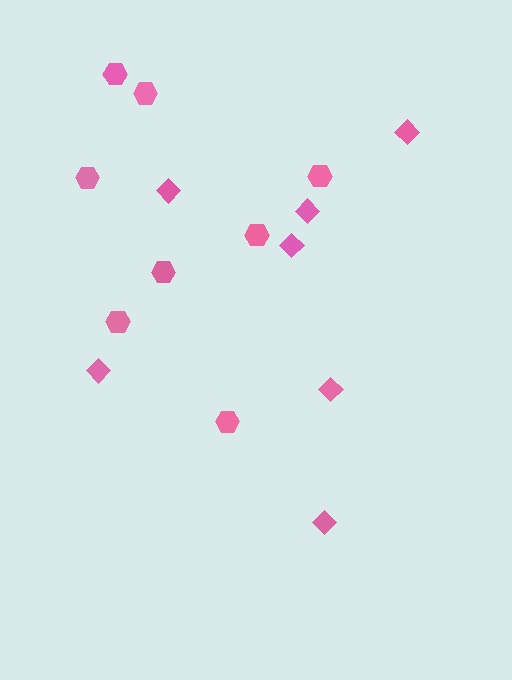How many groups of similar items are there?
There are 2 groups: one group of hexagons (8) and one group of diamonds (7).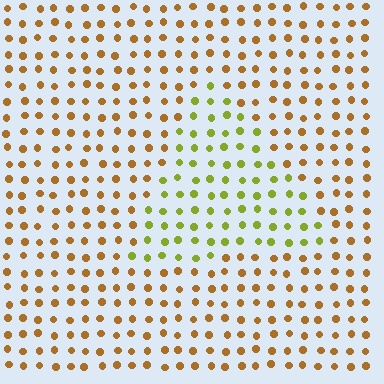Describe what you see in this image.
The image is filled with small brown elements in a uniform arrangement. A triangle-shaped region is visible where the elements are tinted to a slightly different hue, forming a subtle color boundary.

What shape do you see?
I see a triangle.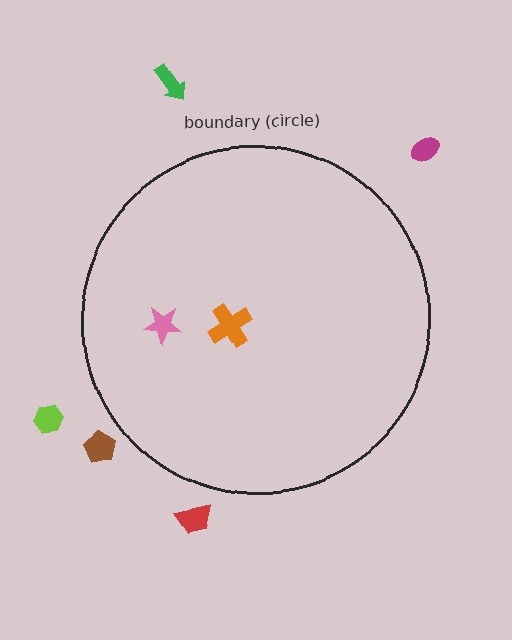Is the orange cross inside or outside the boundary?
Inside.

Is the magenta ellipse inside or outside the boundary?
Outside.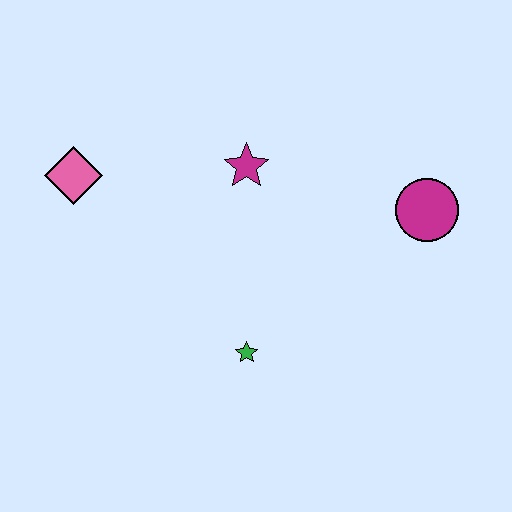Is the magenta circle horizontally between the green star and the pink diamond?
No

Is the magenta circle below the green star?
No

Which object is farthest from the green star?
The pink diamond is farthest from the green star.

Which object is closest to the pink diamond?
The magenta star is closest to the pink diamond.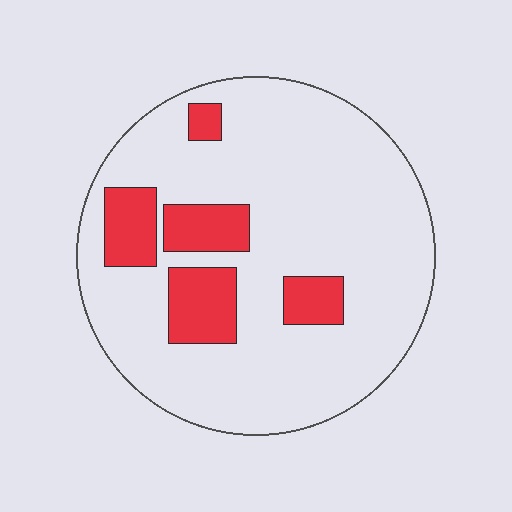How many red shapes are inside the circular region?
5.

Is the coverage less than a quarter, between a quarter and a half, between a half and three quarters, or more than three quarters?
Less than a quarter.